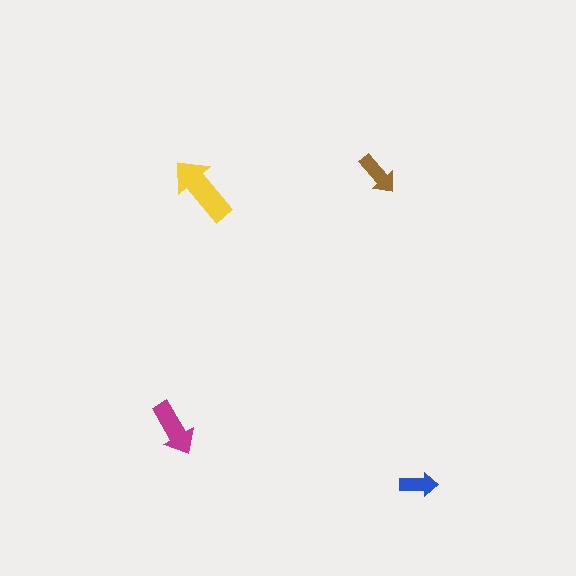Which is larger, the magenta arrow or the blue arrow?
The magenta one.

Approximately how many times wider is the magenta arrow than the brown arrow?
About 1.5 times wider.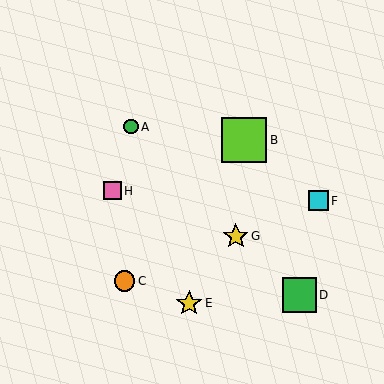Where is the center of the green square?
The center of the green square is at (299, 295).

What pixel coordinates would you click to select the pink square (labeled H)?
Click at (112, 191) to select the pink square H.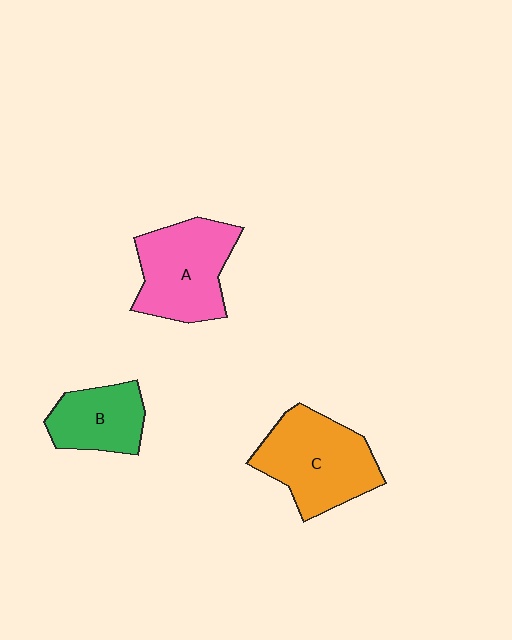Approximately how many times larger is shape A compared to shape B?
Approximately 1.5 times.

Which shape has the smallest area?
Shape B (green).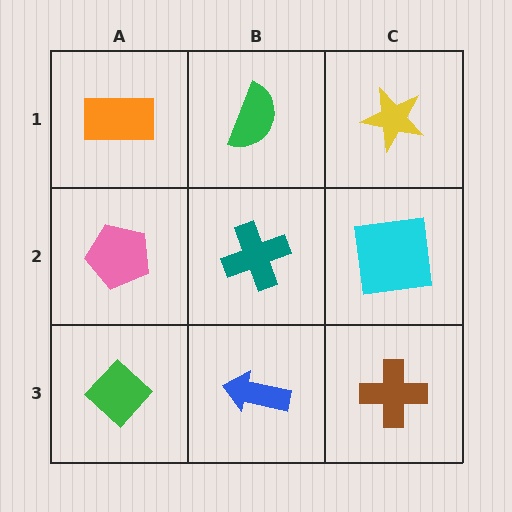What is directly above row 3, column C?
A cyan square.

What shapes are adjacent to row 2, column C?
A yellow star (row 1, column C), a brown cross (row 3, column C), a teal cross (row 2, column B).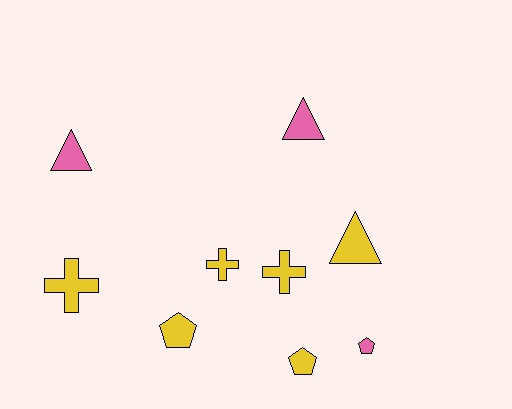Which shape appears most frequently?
Cross, with 3 objects.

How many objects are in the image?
There are 9 objects.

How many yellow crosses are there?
There are 3 yellow crosses.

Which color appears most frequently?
Yellow, with 6 objects.